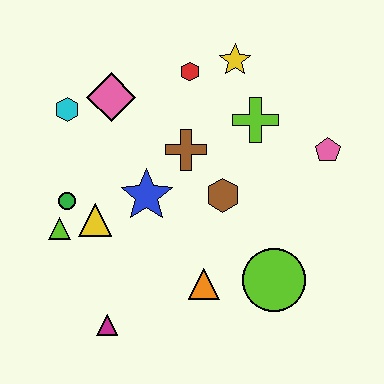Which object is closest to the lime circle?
The orange triangle is closest to the lime circle.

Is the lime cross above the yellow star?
No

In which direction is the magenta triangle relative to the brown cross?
The magenta triangle is below the brown cross.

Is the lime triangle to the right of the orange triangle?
No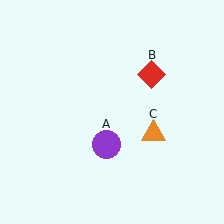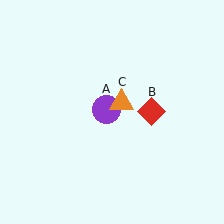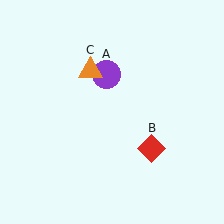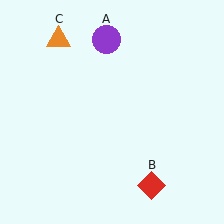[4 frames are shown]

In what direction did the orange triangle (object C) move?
The orange triangle (object C) moved up and to the left.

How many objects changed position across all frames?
3 objects changed position: purple circle (object A), red diamond (object B), orange triangle (object C).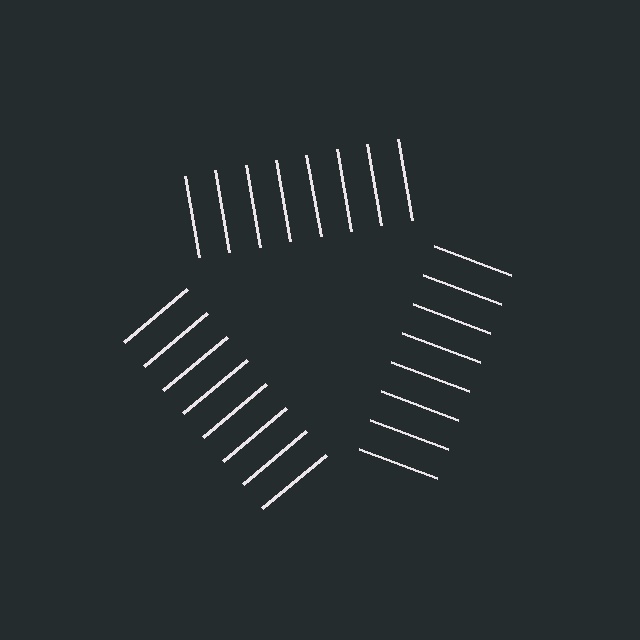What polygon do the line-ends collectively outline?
An illusory triangle — the line segments terminate on its edges but no continuous stroke is drawn.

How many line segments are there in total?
24 — 8 along each of the 3 edges.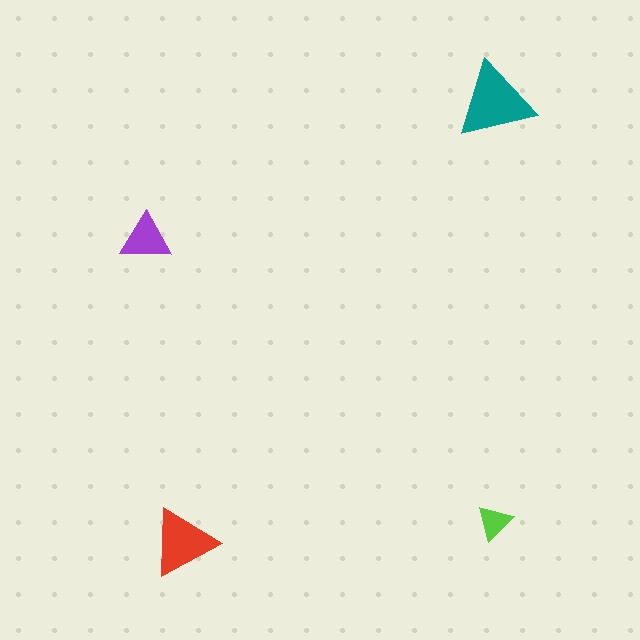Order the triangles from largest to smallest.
the teal one, the red one, the purple one, the lime one.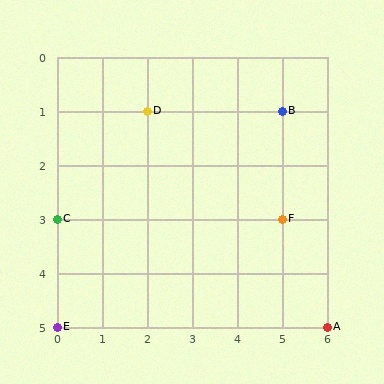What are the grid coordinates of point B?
Point B is at grid coordinates (5, 1).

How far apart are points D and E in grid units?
Points D and E are 2 columns and 4 rows apart (about 4.5 grid units diagonally).